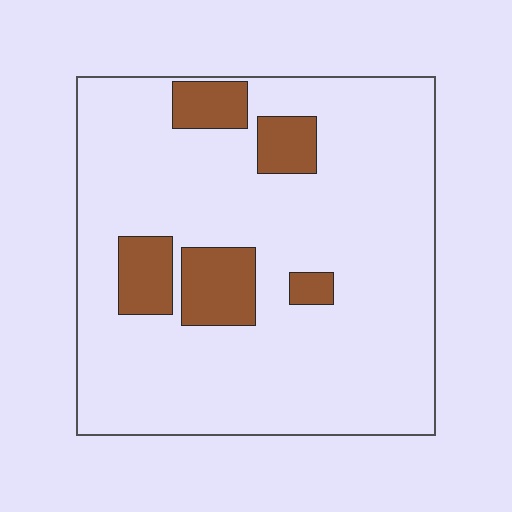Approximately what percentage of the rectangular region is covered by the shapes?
Approximately 15%.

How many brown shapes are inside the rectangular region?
5.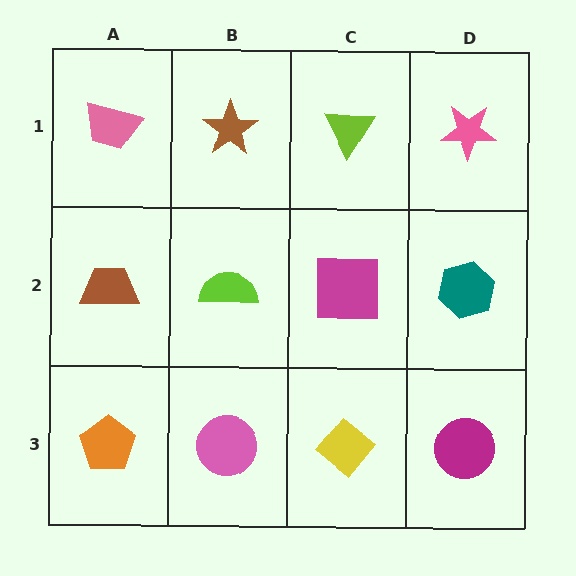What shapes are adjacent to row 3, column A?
A brown trapezoid (row 2, column A), a pink circle (row 3, column B).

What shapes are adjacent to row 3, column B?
A lime semicircle (row 2, column B), an orange pentagon (row 3, column A), a yellow diamond (row 3, column C).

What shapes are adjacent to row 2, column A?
A pink trapezoid (row 1, column A), an orange pentagon (row 3, column A), a lime semicircle (row 2, column B).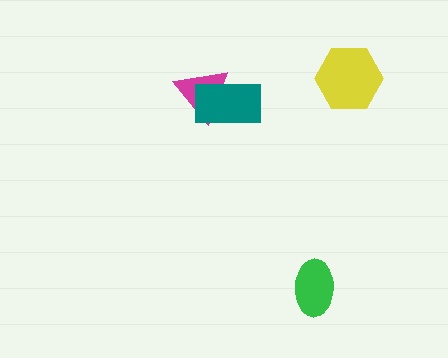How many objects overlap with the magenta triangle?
1 object overlaps with the magenta triangle.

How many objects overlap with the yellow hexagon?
0 objects overlap with the yellow hexagon.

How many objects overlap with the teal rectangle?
1 object overlaps with the teal rectangle.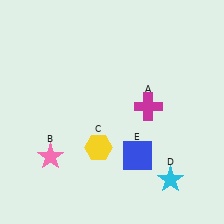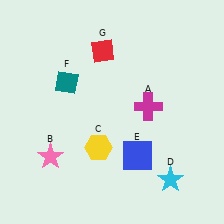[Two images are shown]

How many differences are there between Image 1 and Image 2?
There are 2 differences between the two images.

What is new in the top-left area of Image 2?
A teal diamond (F) was added in the top-left area of Image 2.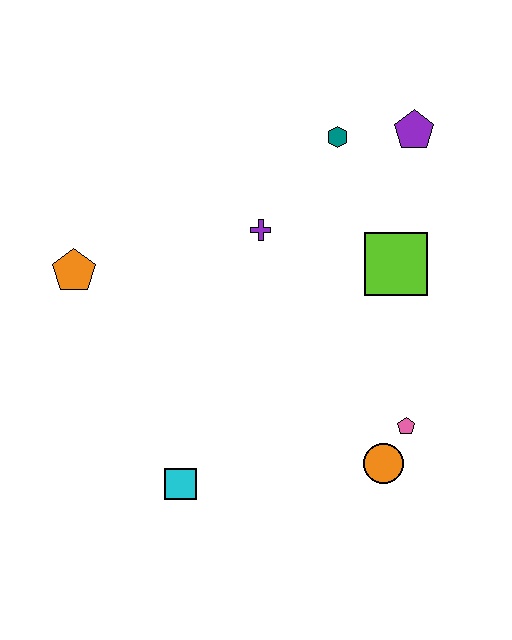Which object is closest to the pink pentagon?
The orange circle is closest to the pink pentagon.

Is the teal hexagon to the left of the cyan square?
No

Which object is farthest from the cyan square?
The purple pentagon is farthest from the cyan square.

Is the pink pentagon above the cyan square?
Yes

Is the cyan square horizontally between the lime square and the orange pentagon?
Yes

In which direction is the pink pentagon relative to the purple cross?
The pink pentagon is below the purple cross.